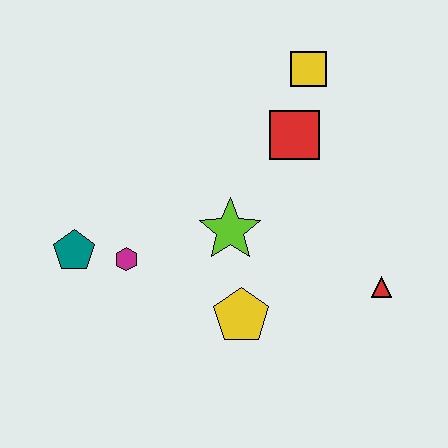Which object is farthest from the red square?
The teal pentagon is farthest from the red square.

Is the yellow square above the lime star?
Yes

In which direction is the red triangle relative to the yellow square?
The red triangle is below the yellow square.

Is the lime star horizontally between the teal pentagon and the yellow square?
Yes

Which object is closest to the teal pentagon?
The magenta hexagon is closest to the teal pentagon.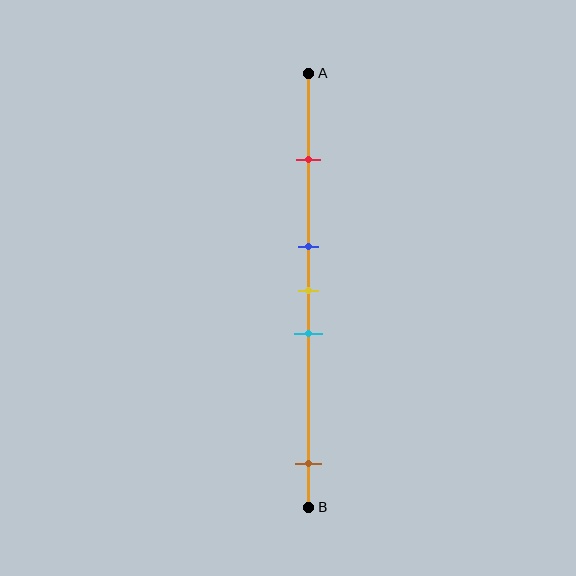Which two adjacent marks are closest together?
The blue and yellow marks are the closest adjacent pair.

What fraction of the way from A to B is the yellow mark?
The yellow mark is approximately 50% (0.5) of the way from A to B.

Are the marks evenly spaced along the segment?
No, the marks are not evenly spaced.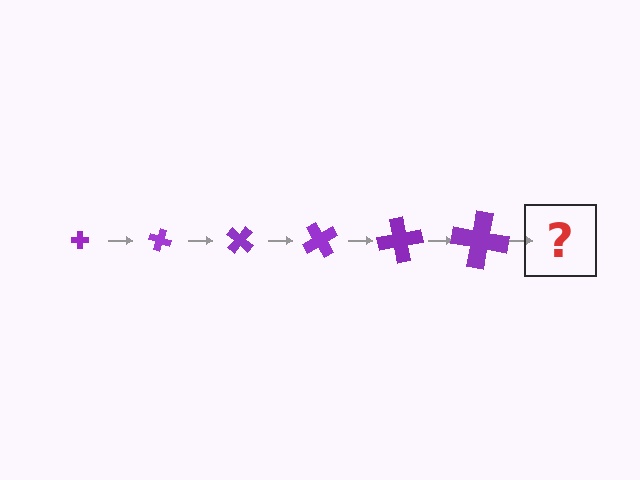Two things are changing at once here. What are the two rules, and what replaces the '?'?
The two rules are that the cross grows larger each step and it rotates 20 degrees each step. The '?' should be a cross, larger than the previous one and rotated 120 degrees from the start.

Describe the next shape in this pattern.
It should be a cross, larger than the previous one and rotated 120 degrees from the start.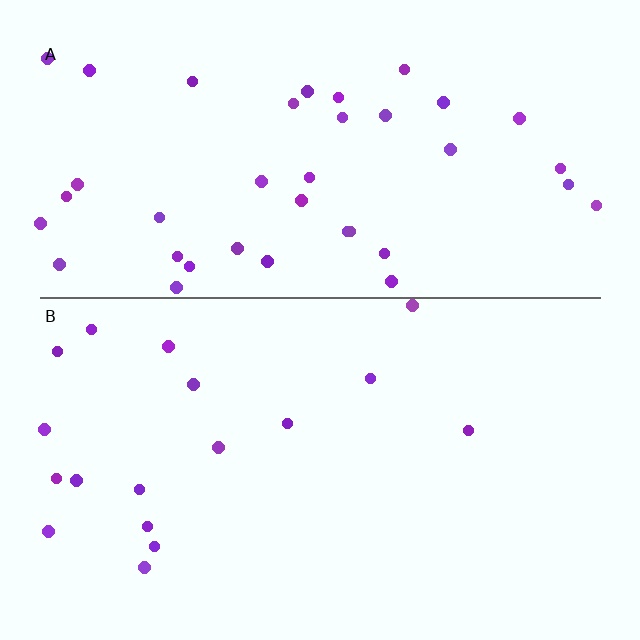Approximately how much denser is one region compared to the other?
Approximately 2.2× — region A over region B.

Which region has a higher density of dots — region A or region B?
A (the top).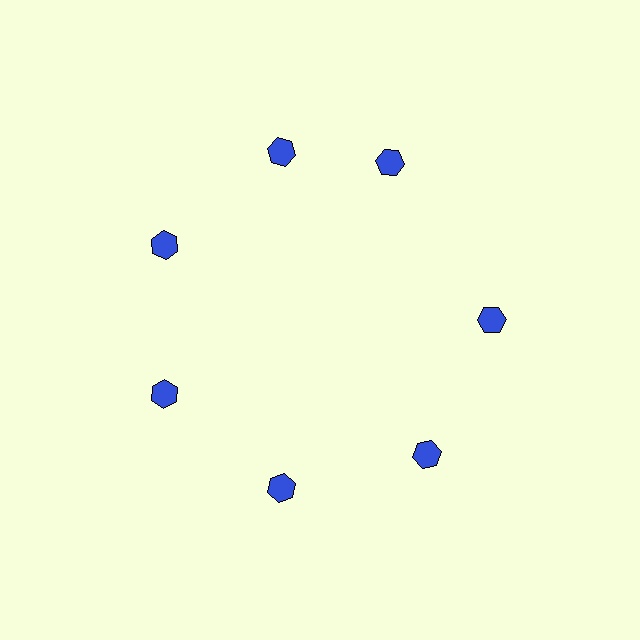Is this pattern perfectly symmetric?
No. The 7 blue hexagons are arranged in a ring, but one element near the 1 o'clock position is rotated out of alignment along the ring, breaking the 7-fold rotational symmetry.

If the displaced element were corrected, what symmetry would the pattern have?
It would have 7-fold rotational symmetry — the pattern would map onto itself every 51 degrees.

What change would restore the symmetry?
The symmetry would be restored by rotating it back into even spacing with its neighbors so that all 7 hexagons sit at equal angles and equal distance from the center.